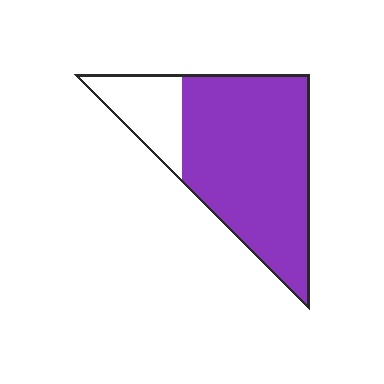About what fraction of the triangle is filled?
About four fifths (4/5).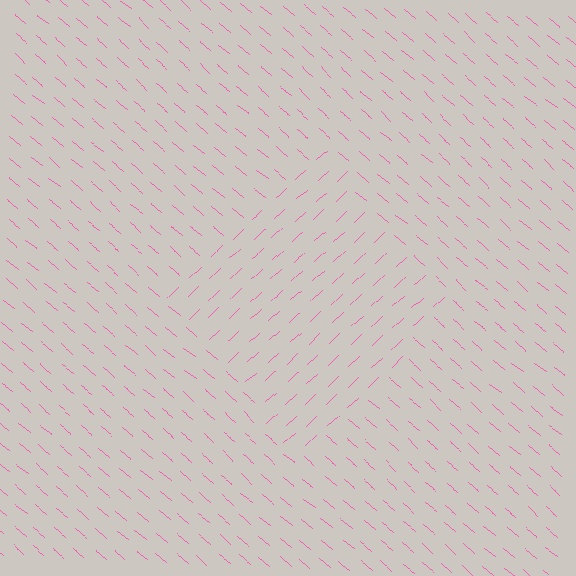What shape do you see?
I see a diamond.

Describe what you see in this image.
The image is filled with small pink line segments. A diamond region in the image has lines oriented differently from the surrounding lines, creating a visible texture boundary.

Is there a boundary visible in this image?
Yes, there is a texture boundary formed by a change in line orientation.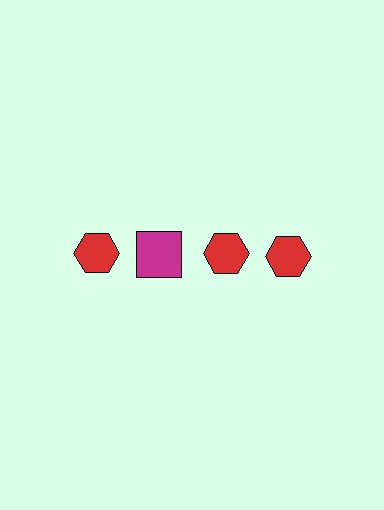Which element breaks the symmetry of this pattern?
The magenta square in the top row, second from left column breaks the symmetry. All other shapes are red hexagons.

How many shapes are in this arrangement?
There are 4 shapes arranged in a grid pattern.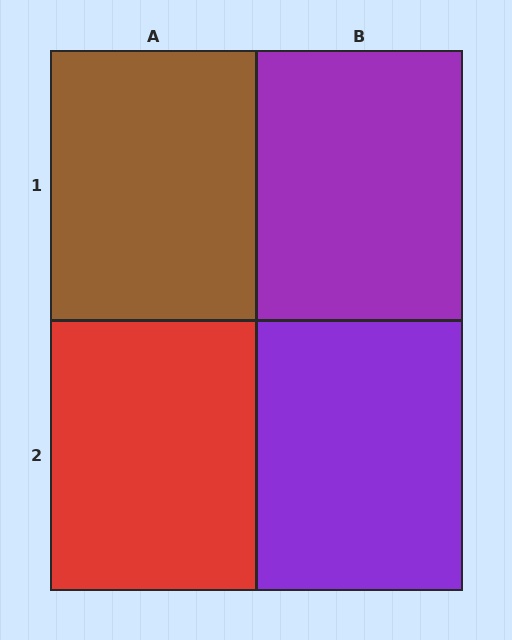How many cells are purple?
2 cells are purple.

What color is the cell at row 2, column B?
Purple.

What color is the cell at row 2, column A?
Red.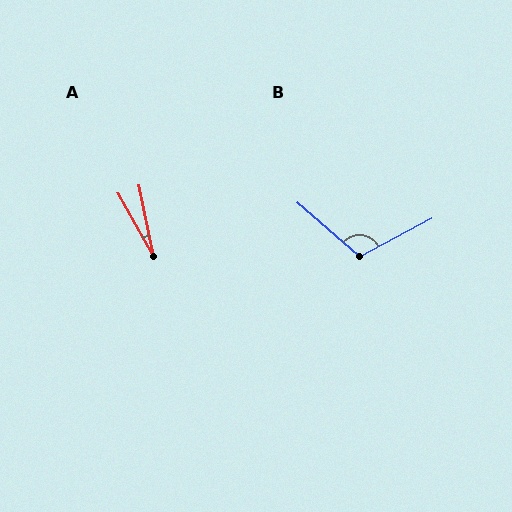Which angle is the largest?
B, at approximately 111 degrees.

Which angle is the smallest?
A, at approximately 18 degrees.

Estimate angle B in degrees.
Approximately 111 degrees.